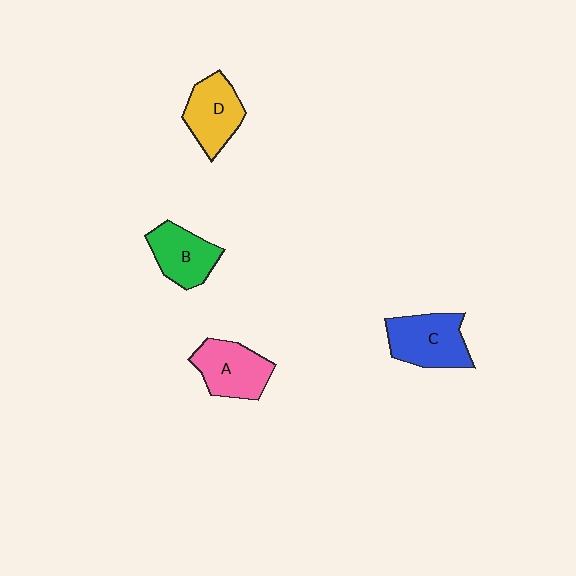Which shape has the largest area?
Shape C (blue).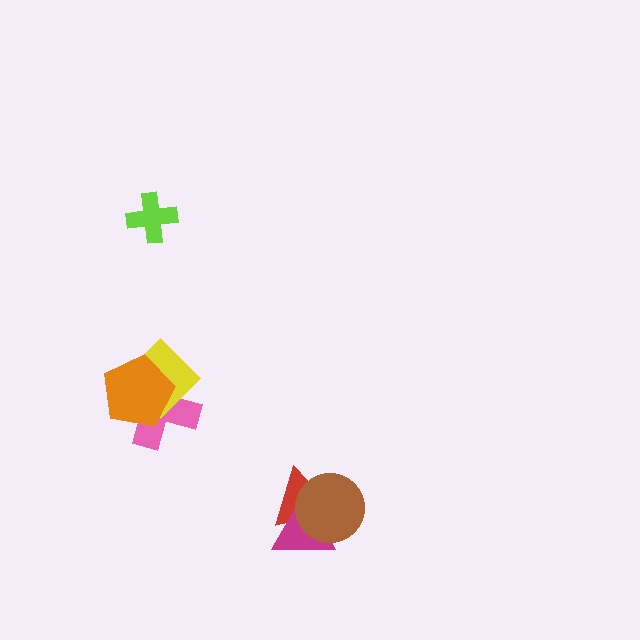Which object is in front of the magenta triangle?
The brown circle is in front of the magenta triangle.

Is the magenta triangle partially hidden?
Yes, it is partially covered by another shape.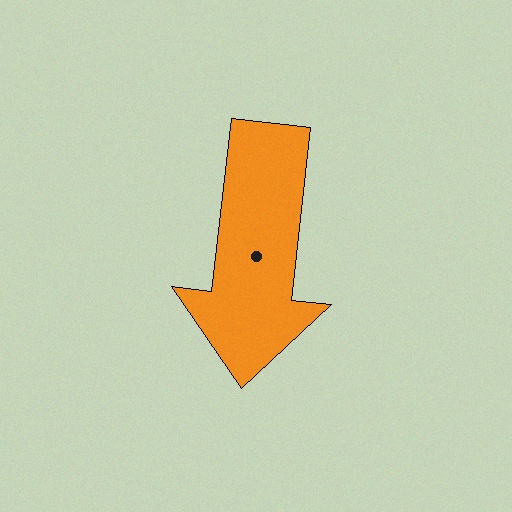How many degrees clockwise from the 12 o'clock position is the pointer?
Approximately 186 degrees.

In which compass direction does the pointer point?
South.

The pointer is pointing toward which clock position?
Roughly 6 o'clock.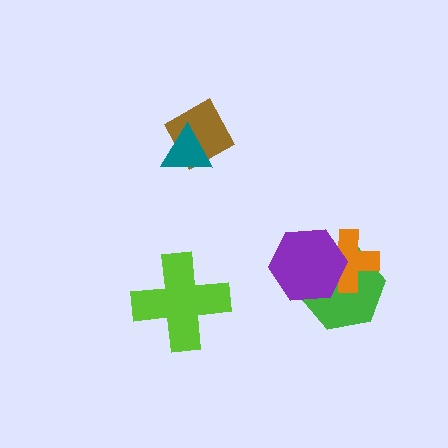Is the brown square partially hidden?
Yes, it is partially covered by another shape.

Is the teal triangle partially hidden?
No, no other shape covers it.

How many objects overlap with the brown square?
1 object overlaps with the brown square.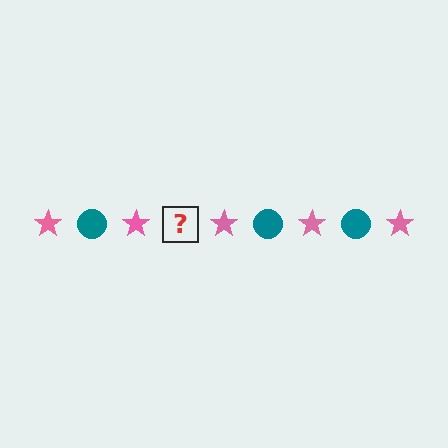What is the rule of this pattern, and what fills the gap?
The rule is that the pattern alternates between pink star and teal circle. The gap should be filled with a teal circle.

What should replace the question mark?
The question mark should be replaced with a teal circle.